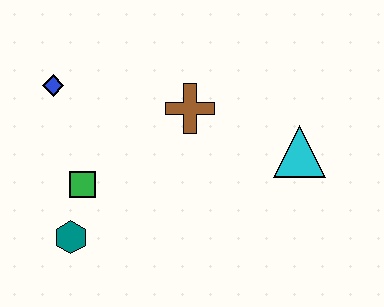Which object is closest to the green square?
The teal hexagon is closest to the green square.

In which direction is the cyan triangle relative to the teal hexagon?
The cyan triangle is to the right of the teal hexagon.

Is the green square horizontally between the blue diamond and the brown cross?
Yes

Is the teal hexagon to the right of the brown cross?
No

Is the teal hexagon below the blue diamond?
Yes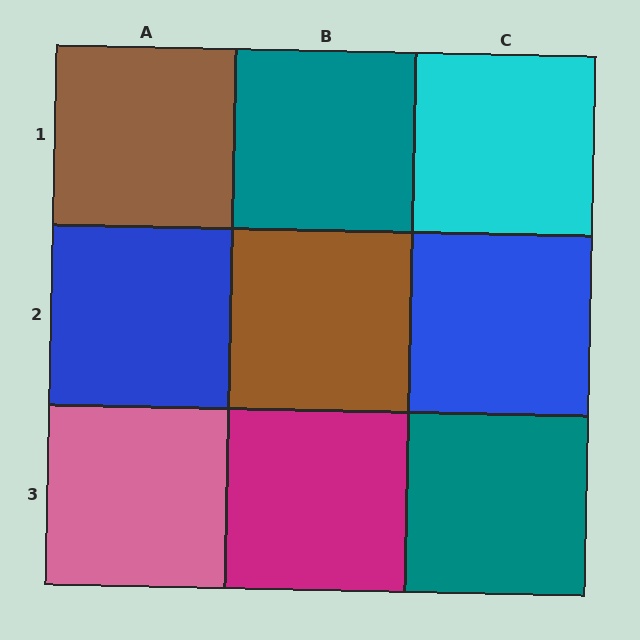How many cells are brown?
2 cells are brown.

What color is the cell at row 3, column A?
Pink.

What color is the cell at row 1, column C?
Cyan.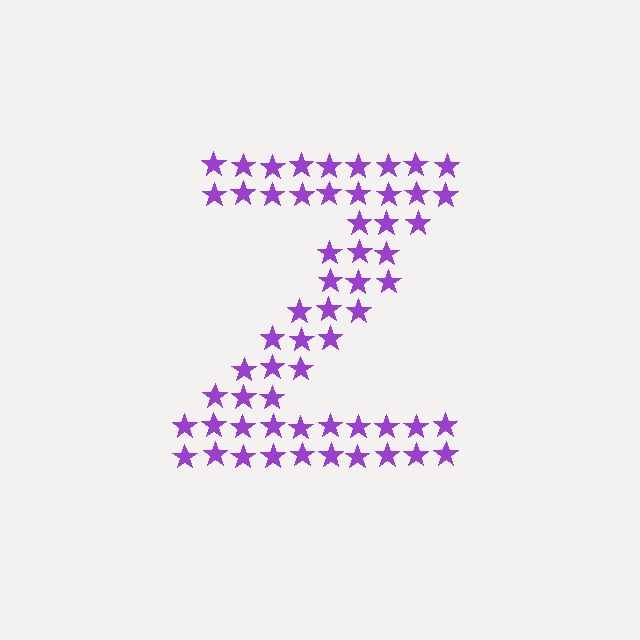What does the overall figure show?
The overall figure shows the letter Z.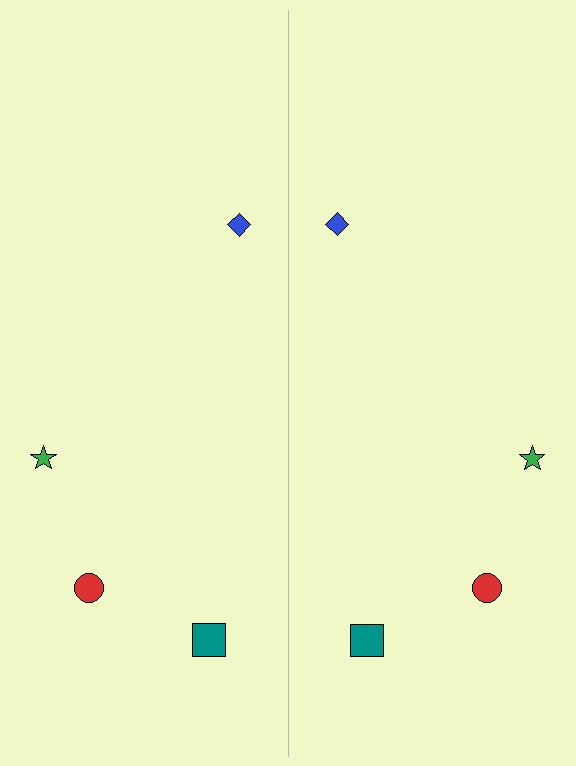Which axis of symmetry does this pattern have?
The pattern has a vertical axis of symmetry running through the center of the image.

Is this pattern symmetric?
Yes, this pattern has bilateral (reflection) symmetry.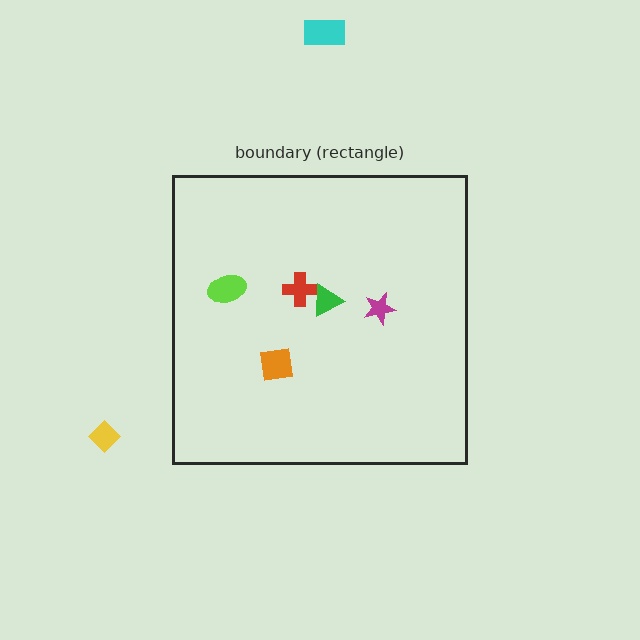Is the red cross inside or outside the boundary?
Inside.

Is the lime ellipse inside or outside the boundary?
Inside.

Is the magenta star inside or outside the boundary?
Inside.